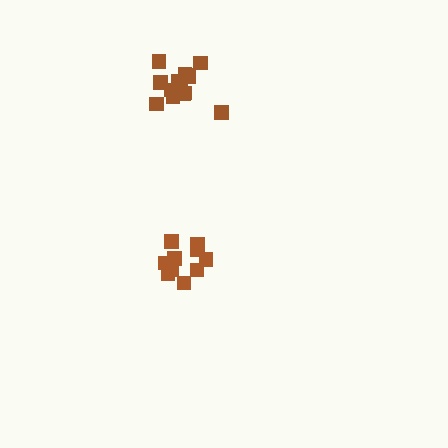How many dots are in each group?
Group 1: 14 dots, Group 2: 10 dots (24 total).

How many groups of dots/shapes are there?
There are 2 groups.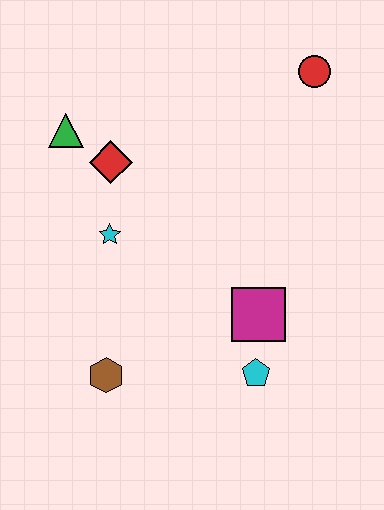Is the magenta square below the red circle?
Yes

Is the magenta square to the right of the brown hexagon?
Yes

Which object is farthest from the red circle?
The brown hexagon is farthest from the red circle.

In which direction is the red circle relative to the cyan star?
The red circle is to the right of the cyan star.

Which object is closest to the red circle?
The red diamond is closest to the red circle.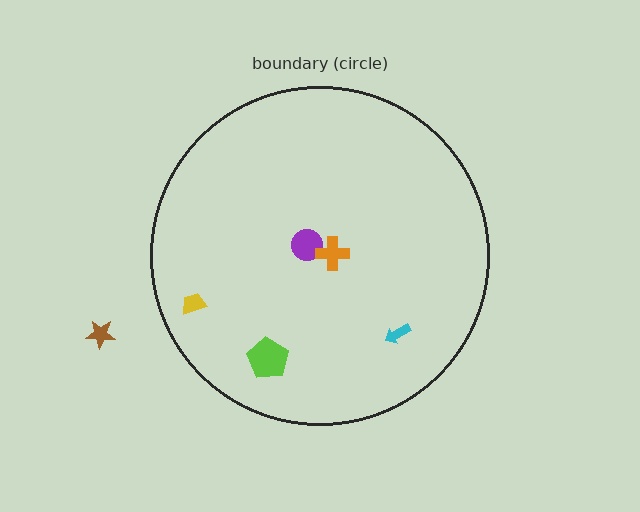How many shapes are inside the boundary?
5 inside, 1 outside.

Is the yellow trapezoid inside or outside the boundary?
Inside.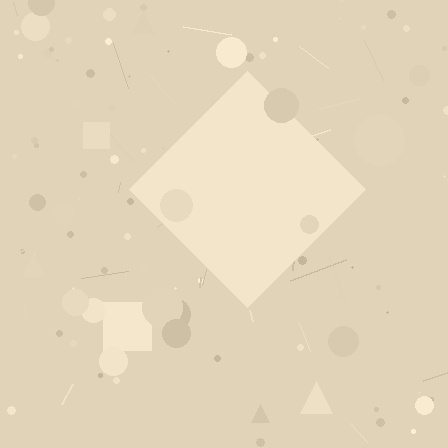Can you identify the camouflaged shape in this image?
The camouflaged shape is a diamond.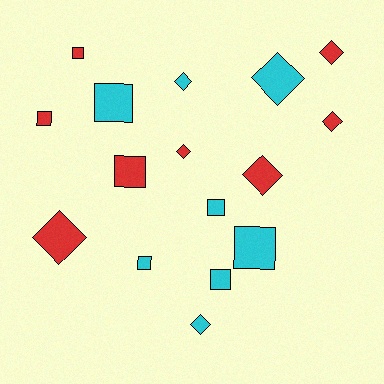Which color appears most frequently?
Cyan, with 8 objects.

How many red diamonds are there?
There are 5 red diamonds.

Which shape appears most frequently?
Square, with 8 objects.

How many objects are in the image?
There are 16 objects.